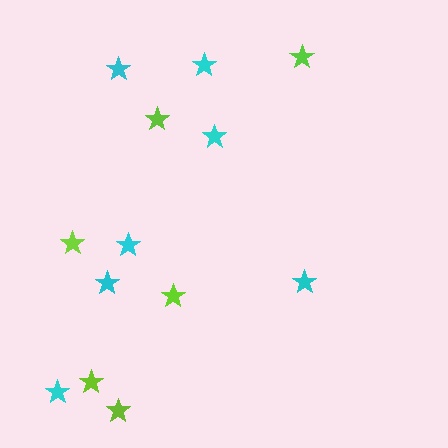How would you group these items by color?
There are 2 groups: one group of cyan stars (7) and one group of lime stars (6).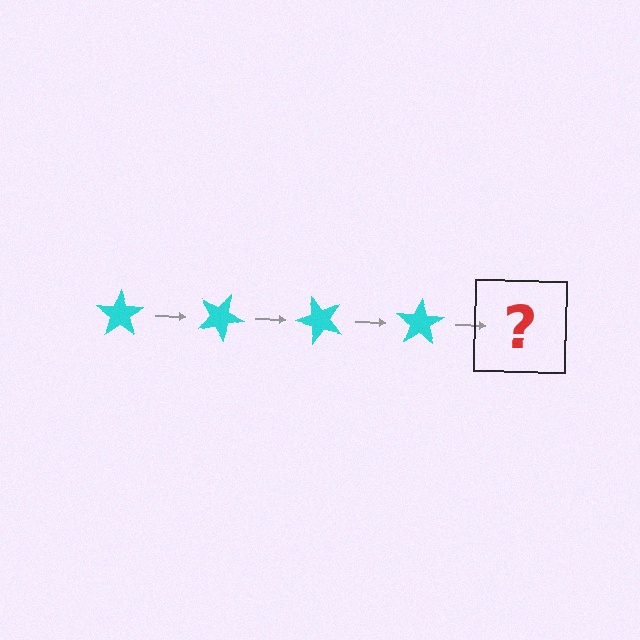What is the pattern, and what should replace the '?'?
The pattern is that the star rotates 25 degrees each step. The '?' should be a cyan star rotated 100 degrees.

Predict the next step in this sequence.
The next step is a cyan star rotated 100 degrees.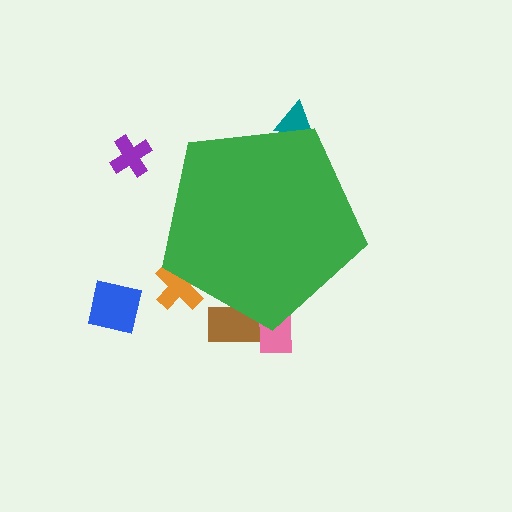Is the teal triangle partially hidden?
Yes, the teal triangle is partially hidden behind the green pentagon.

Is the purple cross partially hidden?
No, the purple cross is fully visible.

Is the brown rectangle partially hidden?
Yes, the brown rectangle is partially hidden behind the green pentagon.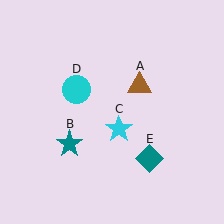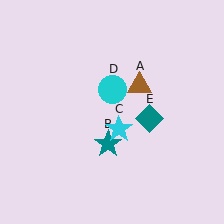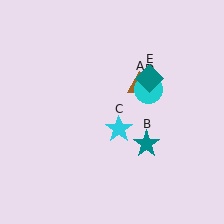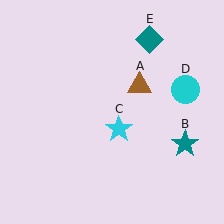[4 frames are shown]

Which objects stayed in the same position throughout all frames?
Brown triangle (object A) and cyan star (object C) remained stationary.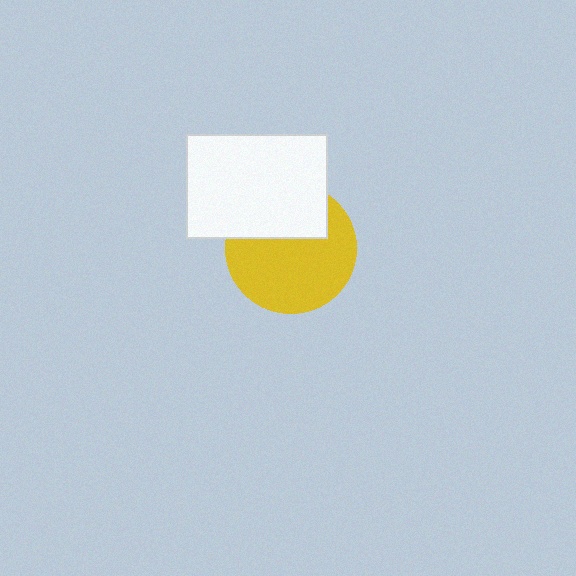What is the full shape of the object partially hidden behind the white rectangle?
The partially hidden object is a yellow circle.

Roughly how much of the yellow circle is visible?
Most of it is visible (roughly 65%).